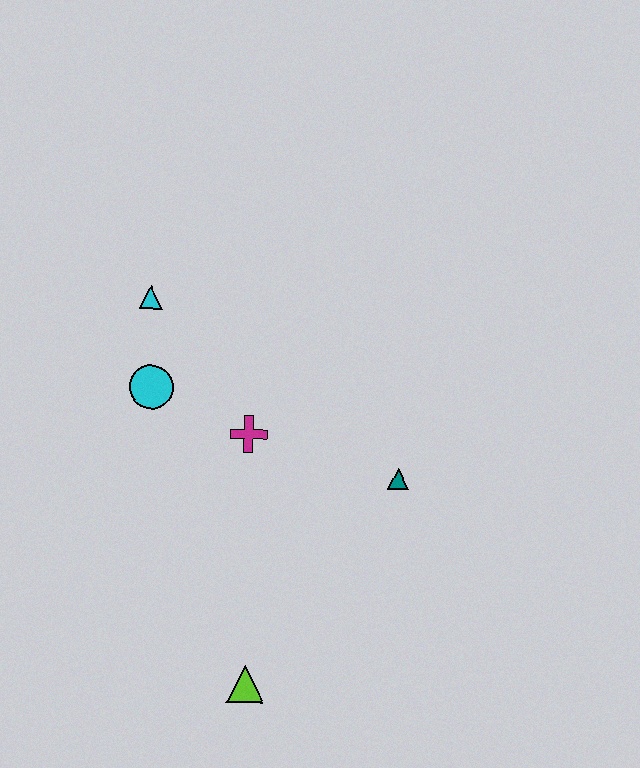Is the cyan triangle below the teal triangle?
No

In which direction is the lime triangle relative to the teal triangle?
The lime triangle is below the teal triangle.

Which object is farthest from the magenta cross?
The lime triangle is farthest from the magenta cross.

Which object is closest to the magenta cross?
The cyan circle is closest to the magenta cross.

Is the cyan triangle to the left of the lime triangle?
Yes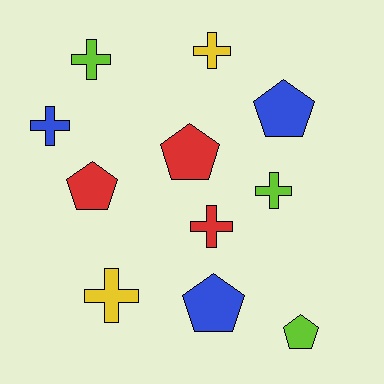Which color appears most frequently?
Blue, with 3 objects.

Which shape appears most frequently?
Cross, with 6 objects.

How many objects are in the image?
There are 11 objects.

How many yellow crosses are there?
There are 2 yellow crosses.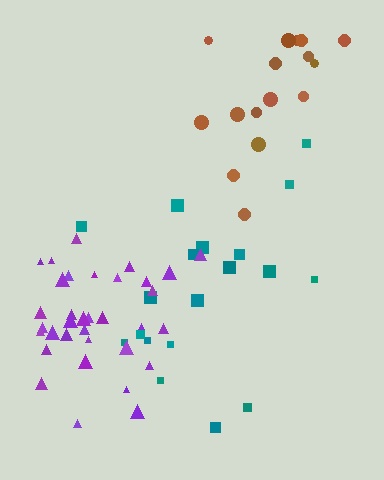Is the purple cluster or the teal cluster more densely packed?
Purple.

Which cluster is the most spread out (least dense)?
Teal.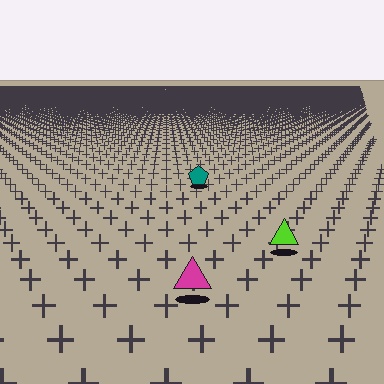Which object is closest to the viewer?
The magenta triangle is closest. The texture marks near it are larger and more spread out.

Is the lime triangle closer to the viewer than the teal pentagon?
Yes. The lime triangle is closer — you can tell from the texture gradient: the ground texture is coarser near it.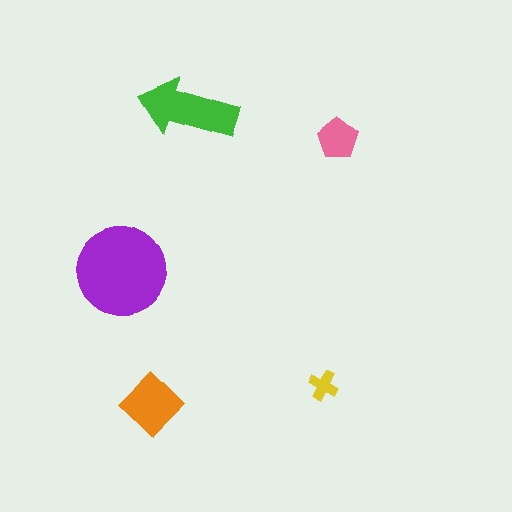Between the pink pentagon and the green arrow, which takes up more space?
The green arrow.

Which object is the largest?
The purple circle.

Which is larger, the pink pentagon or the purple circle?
The purple circle.